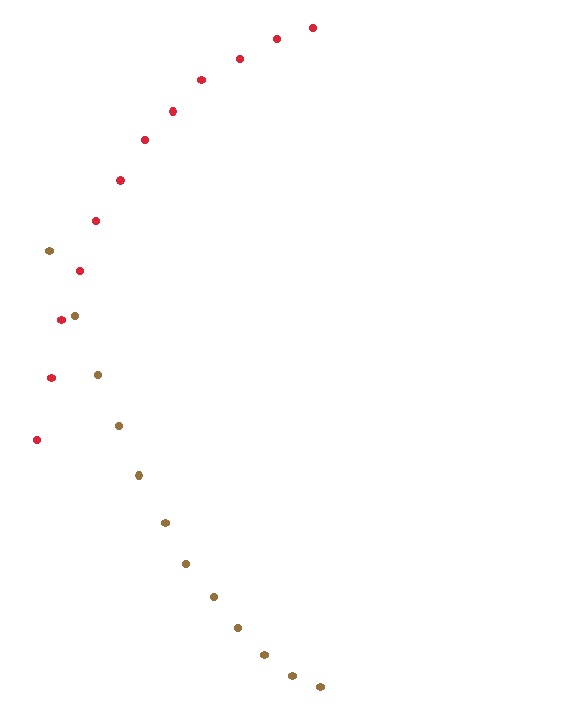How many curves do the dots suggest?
There are 2 distinct paths.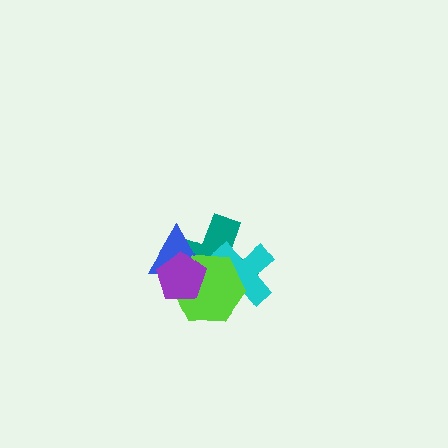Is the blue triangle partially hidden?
Yes, it is partially covered by another shape.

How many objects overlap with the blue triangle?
3 objects overlap with the blue triangle.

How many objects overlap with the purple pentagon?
3 objects overlap with the purple pentagon.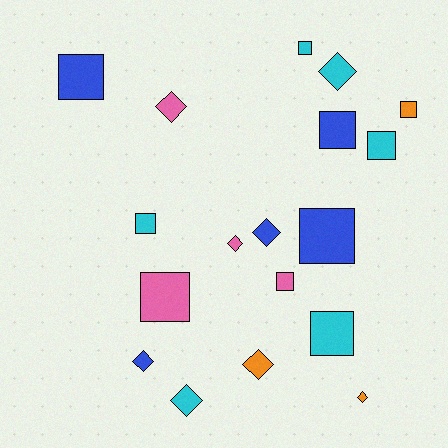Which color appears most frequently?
Cyan, with 6 objects.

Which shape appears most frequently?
Square, with 10 objects.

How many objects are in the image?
There are 18 objects.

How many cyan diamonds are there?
There are 2 cyan diamonds.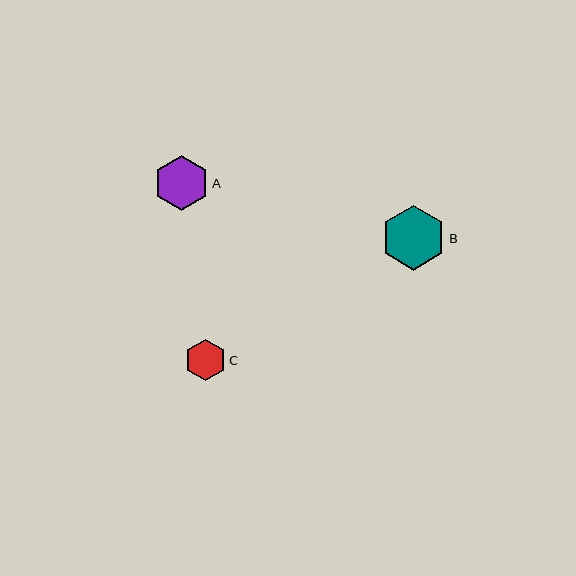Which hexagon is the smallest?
Hexagon C is the smallest with a size of approximately 41 pixels.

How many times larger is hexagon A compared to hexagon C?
Hexagon A is approximately 1.3 times the size of hexagon C.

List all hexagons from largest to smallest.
From largest to smallest: B, A, C.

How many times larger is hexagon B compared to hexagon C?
Hexagon B is approximately 1.6 times the size of hexagon C.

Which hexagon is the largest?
Hexagon B is the largest with a size of approximately 65 pixels.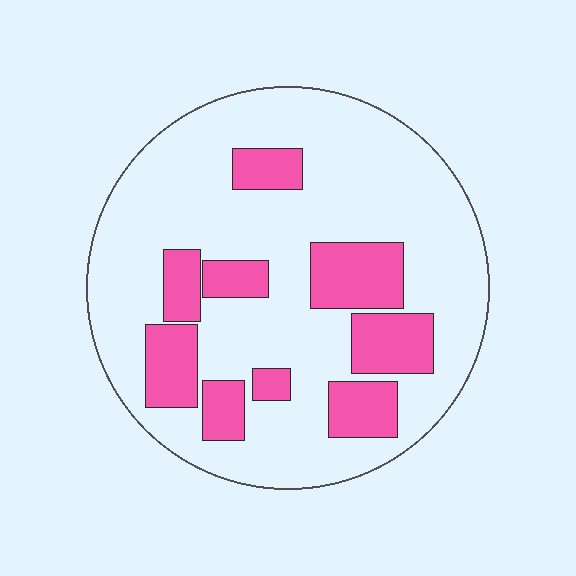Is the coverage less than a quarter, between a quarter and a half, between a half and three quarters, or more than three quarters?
Less than a quarter.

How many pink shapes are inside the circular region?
9.